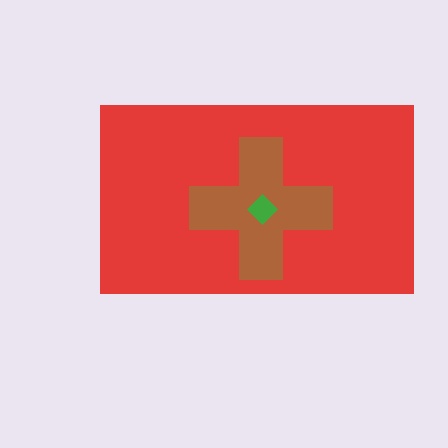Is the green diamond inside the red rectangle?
Yes.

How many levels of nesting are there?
3.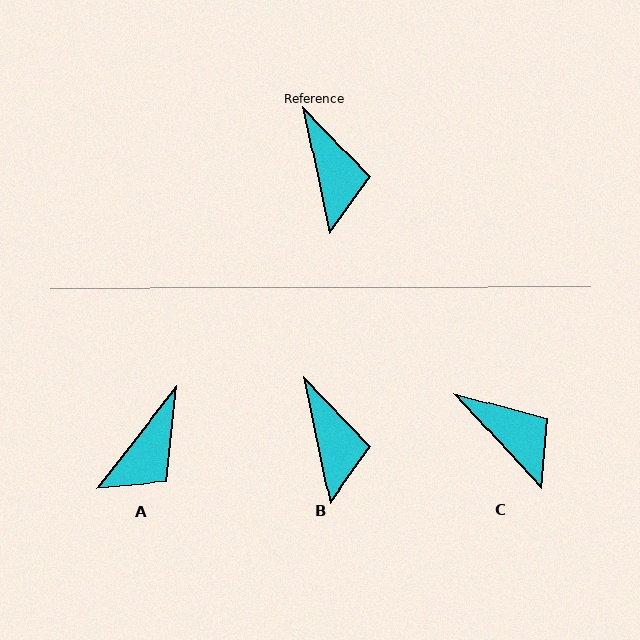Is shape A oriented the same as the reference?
No, it is off by about 50 degrees.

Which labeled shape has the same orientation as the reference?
B.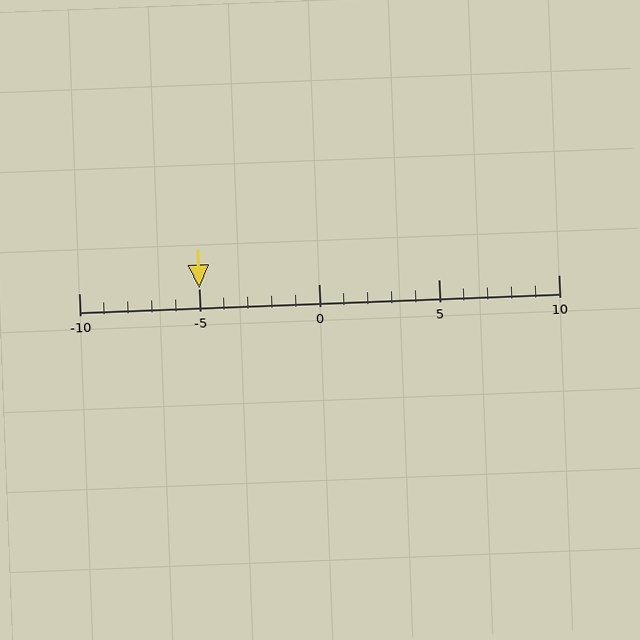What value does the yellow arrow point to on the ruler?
The yellow arrow points to approximately -5.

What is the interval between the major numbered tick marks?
The major tick marks are spaced 5 units apart.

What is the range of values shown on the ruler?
The ruler shows values from -10 to 10.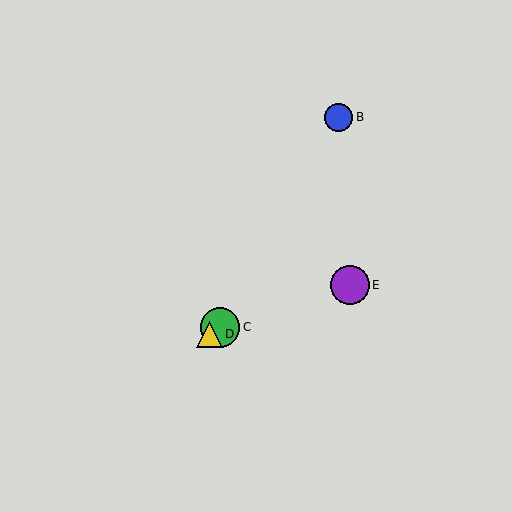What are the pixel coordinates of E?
Object E is at (350, 285).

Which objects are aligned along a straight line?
Objects A, C, D are aligned along a straight line.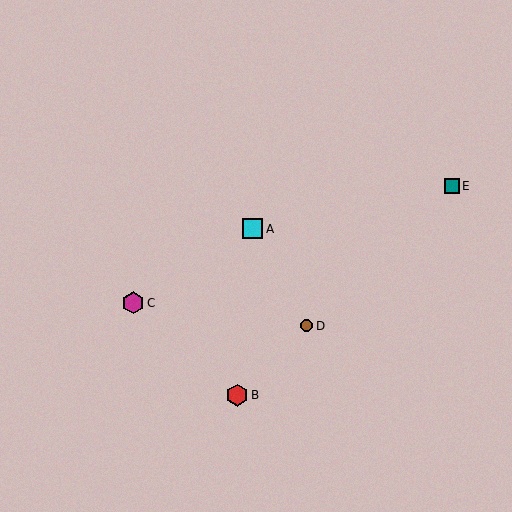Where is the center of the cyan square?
The center of the cyan square is at (253, 229).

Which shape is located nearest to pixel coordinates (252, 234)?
The cyan square (labeled A) at (253, 229) is nearest to that location.